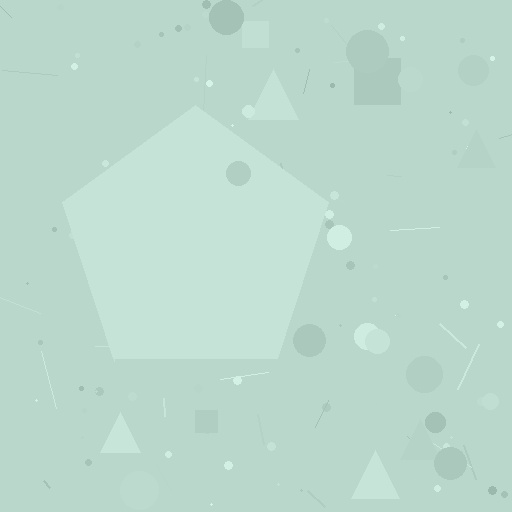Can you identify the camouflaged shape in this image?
The camouflaged shape is a pentagon.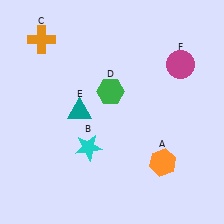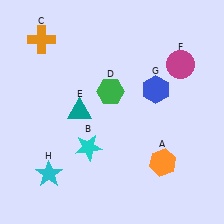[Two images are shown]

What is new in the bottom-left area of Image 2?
A cyan star (H) was added in the bottom-left area of Image 2.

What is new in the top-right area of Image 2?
A blue hexagon (G) was added in the top-right area of Image 2.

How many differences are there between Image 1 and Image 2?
There are 2 differences between the two images.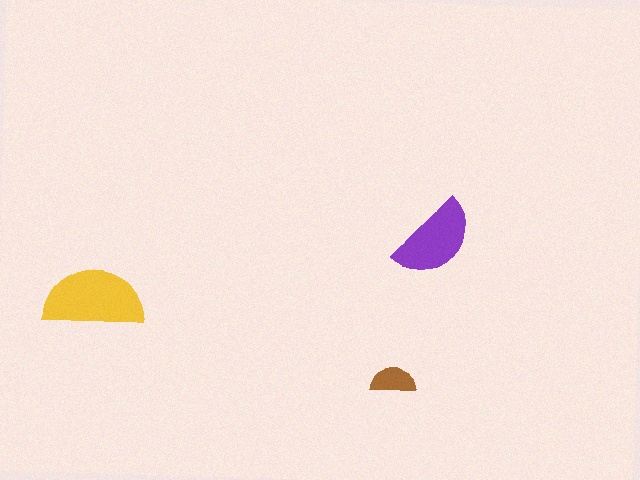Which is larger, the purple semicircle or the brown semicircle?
The purple one.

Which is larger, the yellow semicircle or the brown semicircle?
The yellow one.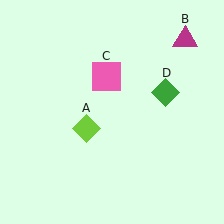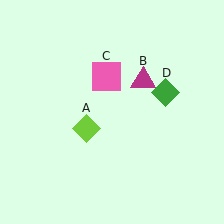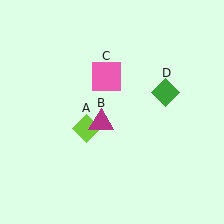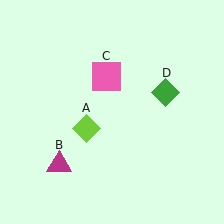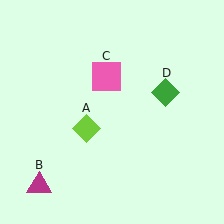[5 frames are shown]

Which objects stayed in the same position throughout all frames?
Lime diamond (object A) and pink square (object C) and green diamond (object D) remained stationary.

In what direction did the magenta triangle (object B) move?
The magenta triangle (object B) moved down and to the left.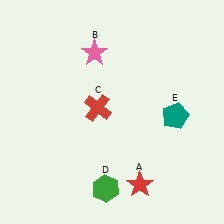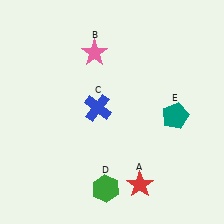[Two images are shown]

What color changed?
The cross (C) changed from red in Image 1 to blue in Image 2.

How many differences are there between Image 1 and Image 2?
There is 1 difference between the two images.